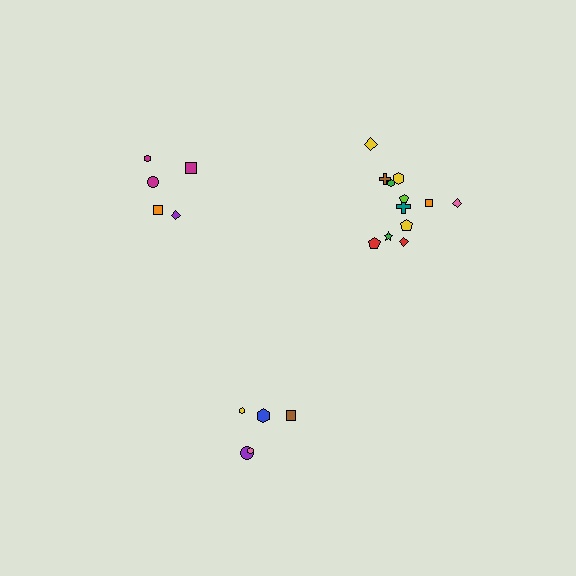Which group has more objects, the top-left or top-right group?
The top-right group.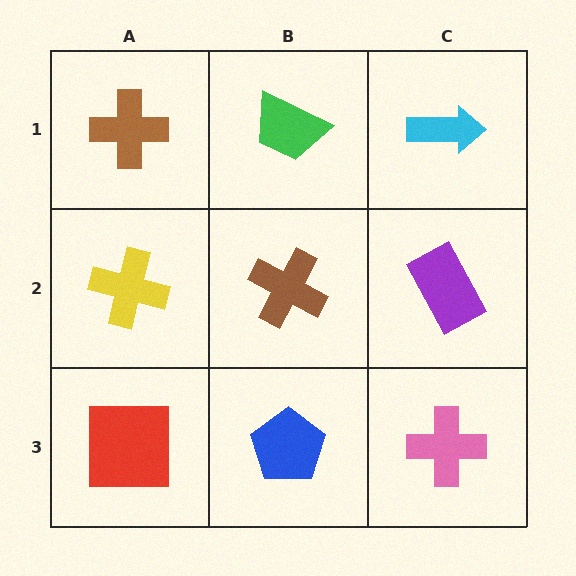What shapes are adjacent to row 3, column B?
A brown cross (row 2, column B), a red square (row 3, column A), a pink cross (row 3, column C).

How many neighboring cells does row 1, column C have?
2.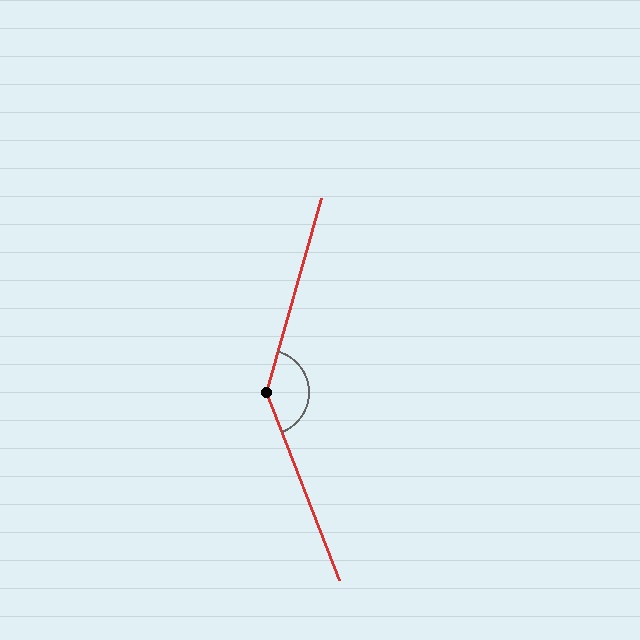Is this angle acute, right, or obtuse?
It is obtuse.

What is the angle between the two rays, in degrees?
Approximately 143 degrees.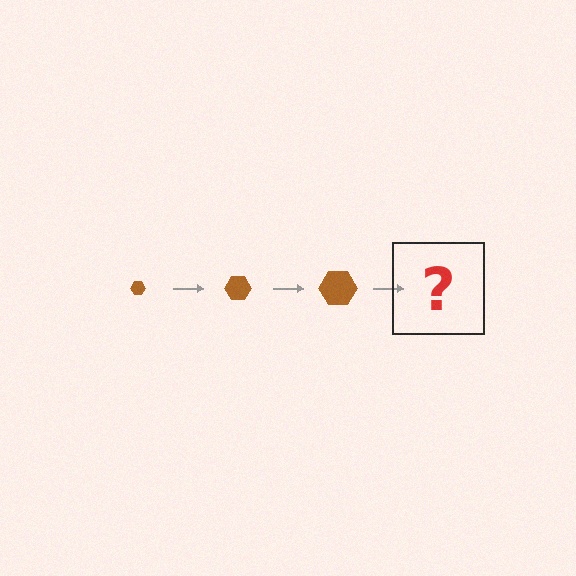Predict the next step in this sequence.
The next step is a brown hexagon, larger than the previous one.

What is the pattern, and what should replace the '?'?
The pattern is that the hexagon gets progressively larger each step. The '?' should be a brown hexagon, larger than the previous one.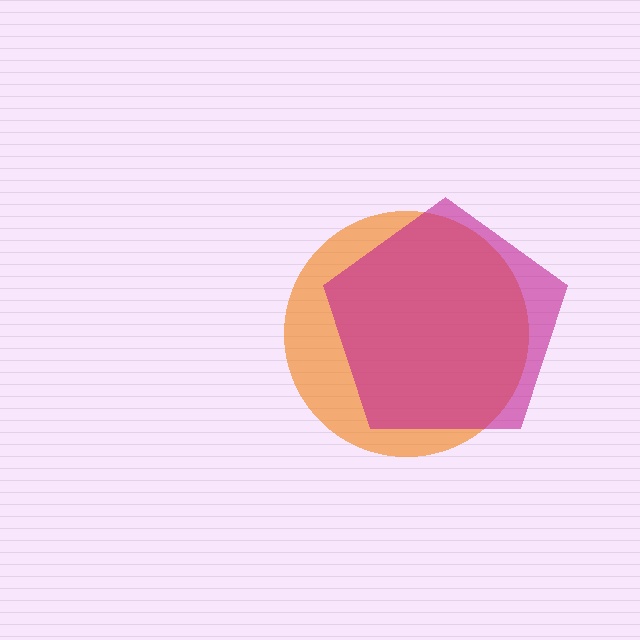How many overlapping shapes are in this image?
There are 2 overlapping shapes in the image.